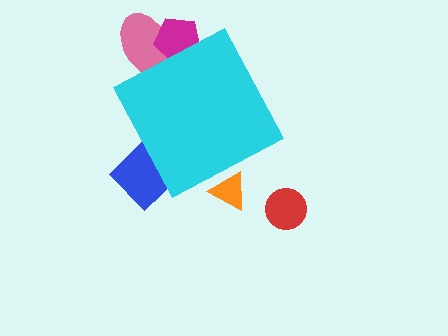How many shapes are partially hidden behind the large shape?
4 shapes are partially hidden.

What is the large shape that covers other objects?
A cyan diamond.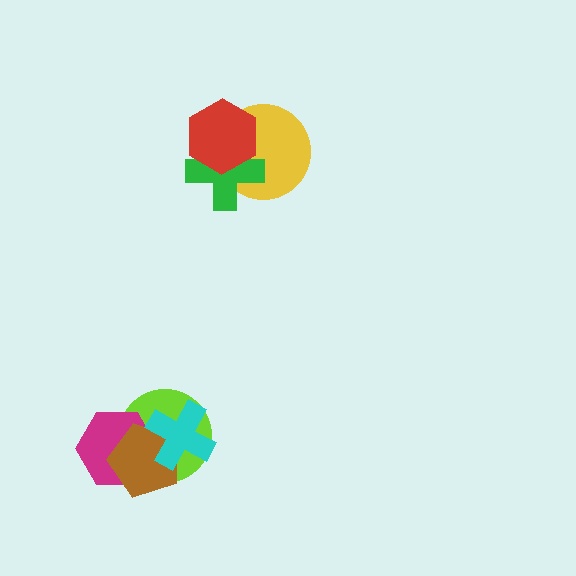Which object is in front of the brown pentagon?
The cyan cross is in front of the brown pentagon.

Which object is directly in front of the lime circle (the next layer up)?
The magenta hexagon is directly in front of the lime circle.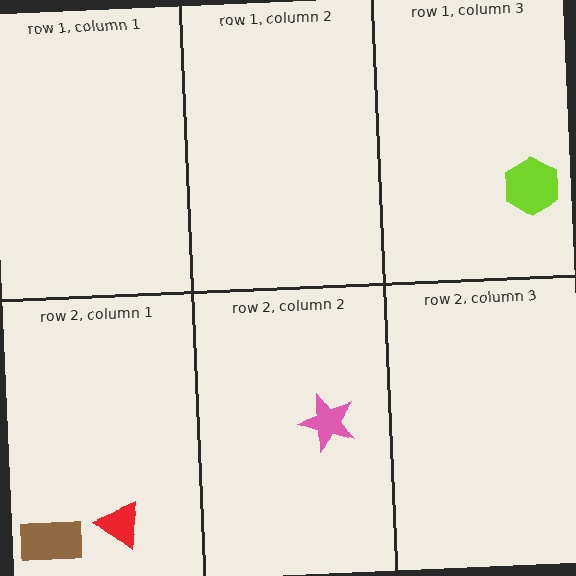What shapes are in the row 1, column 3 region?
The lime hexagon.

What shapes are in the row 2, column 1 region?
The brown rectangle, the red triangle.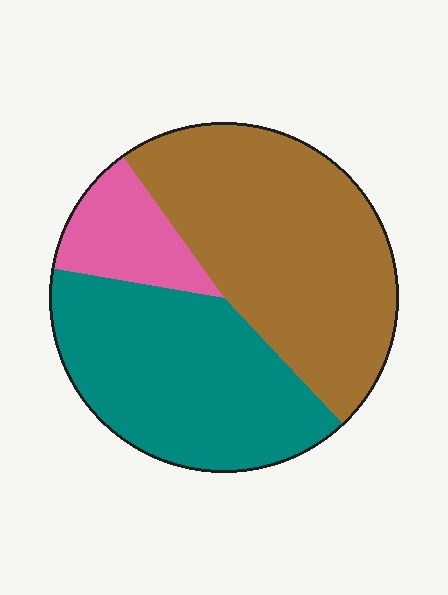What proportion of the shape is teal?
Teal covers 40% of the shape.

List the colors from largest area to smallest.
From largest to smallest: brown, teal, pink.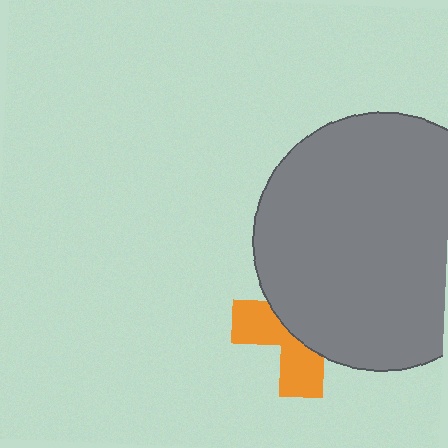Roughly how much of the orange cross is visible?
A small part of it is visible (roughly 41%).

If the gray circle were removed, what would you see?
You would see the complete orange cross.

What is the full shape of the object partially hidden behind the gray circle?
The partially hidden object is an orange cross.